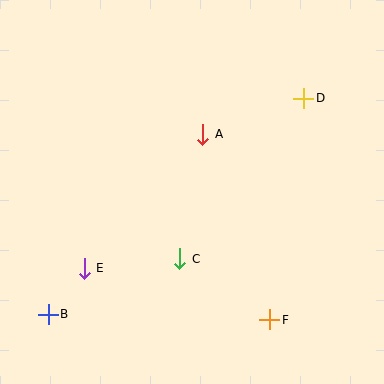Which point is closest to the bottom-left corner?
Point B is closest to the bottom-left corner.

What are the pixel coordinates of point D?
Point D is at (304, 98).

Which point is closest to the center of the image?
Point A at (203, 134) is closest to the center.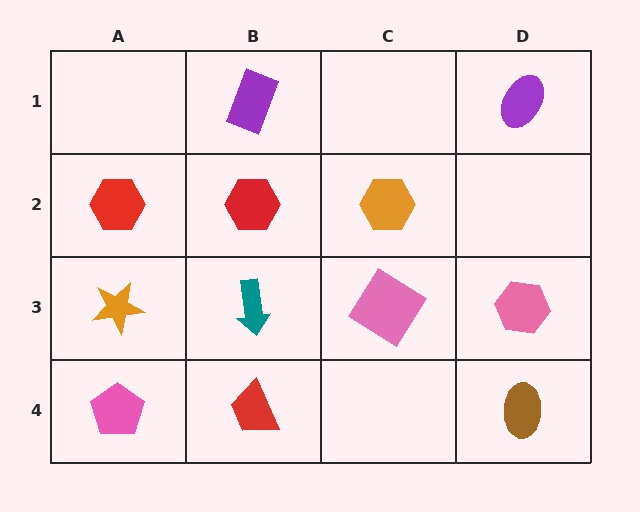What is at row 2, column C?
An orange hexagon.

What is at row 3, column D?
A pink hexagon.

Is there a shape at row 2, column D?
No, that cell is empty.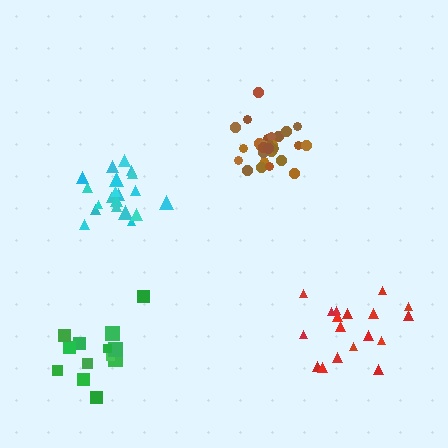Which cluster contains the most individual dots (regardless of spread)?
Brown (30).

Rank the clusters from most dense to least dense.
brown, cyan, green, red.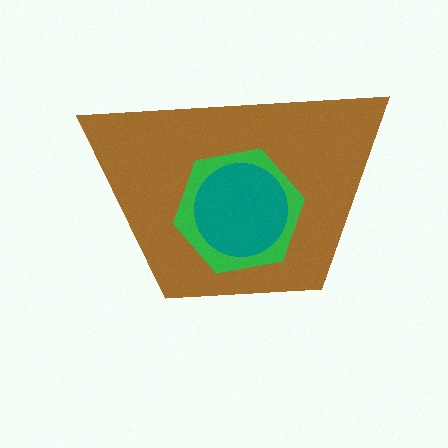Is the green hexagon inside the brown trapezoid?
Yes.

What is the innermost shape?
The teal circle.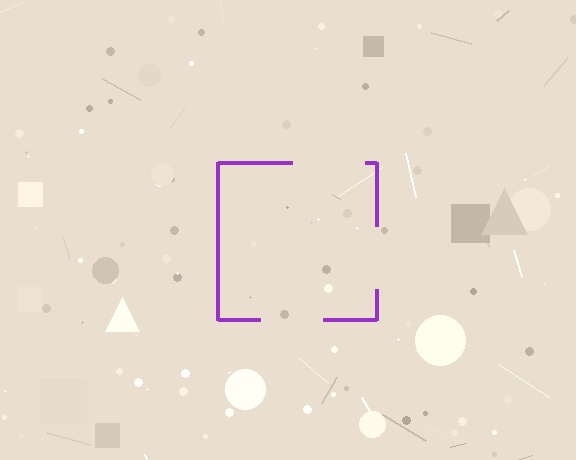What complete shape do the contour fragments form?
The contour fragments form a square.